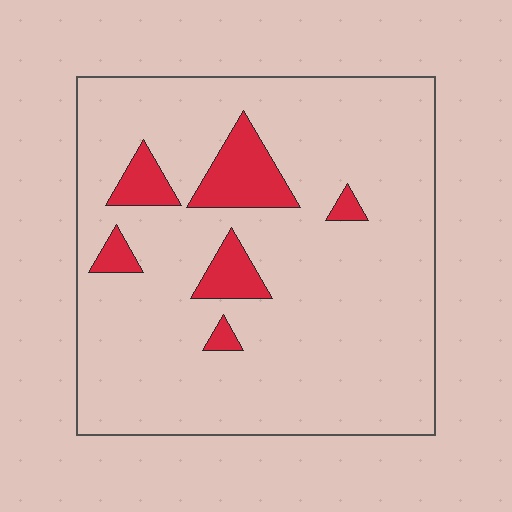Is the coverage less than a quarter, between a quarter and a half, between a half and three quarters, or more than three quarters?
Less than a quarter.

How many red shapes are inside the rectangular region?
6.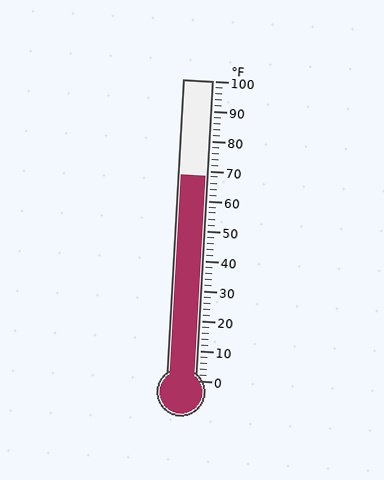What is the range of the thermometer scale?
The thermometer scale ranges from 0°F to 100°F.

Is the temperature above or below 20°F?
The temperature is above 20°F.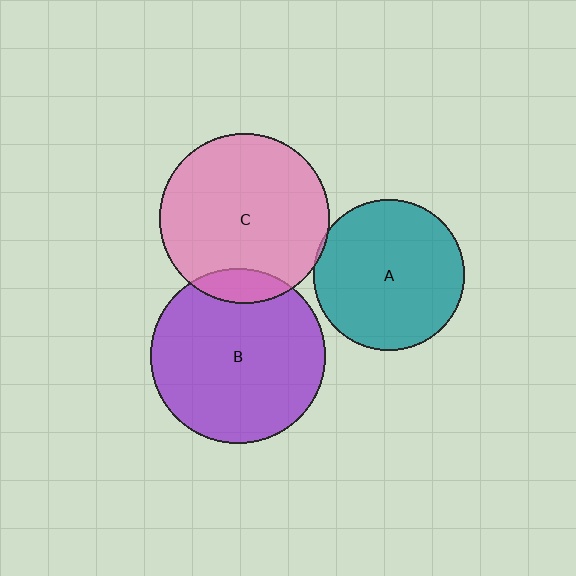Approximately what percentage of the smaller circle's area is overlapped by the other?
Approximately 10%.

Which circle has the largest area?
Circle B (purple).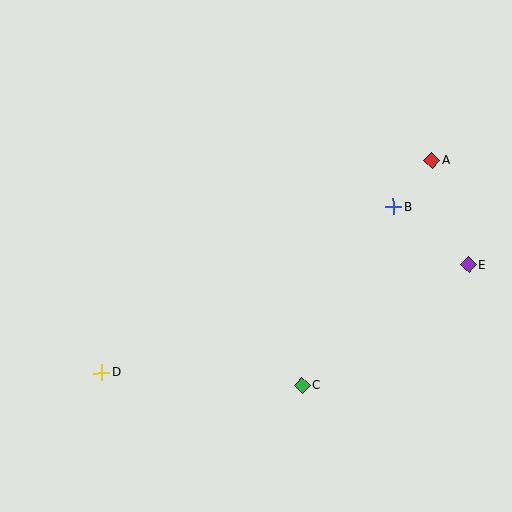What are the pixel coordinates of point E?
Point E is at (469, 265).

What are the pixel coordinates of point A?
Point A is at (432, 160).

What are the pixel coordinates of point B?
Point B is at (393, 207).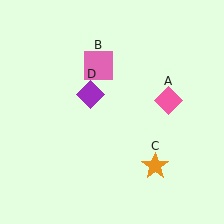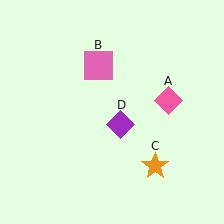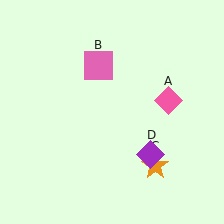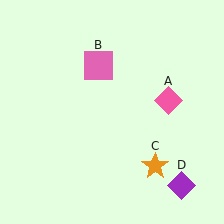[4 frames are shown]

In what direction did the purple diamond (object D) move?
The purple diamond (object D) moved down and to the right.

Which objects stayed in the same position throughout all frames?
Pink diamond (object A) and pink square (object B) and orange star (object C) remained stationary.